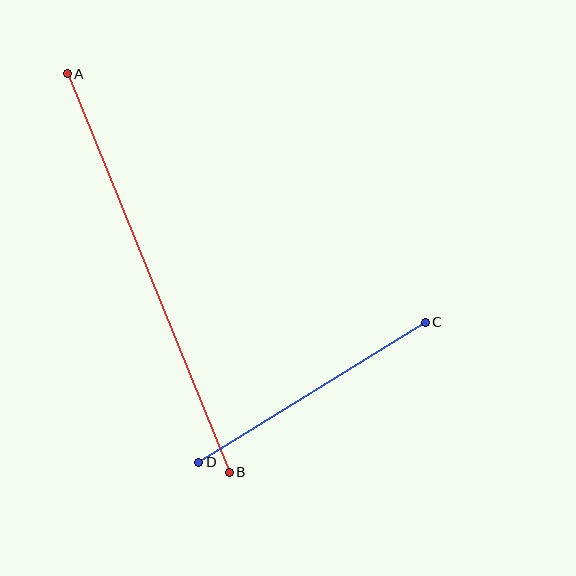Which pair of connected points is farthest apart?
Points A and B are farthest apart.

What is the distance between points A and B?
The distance is approximately 430 pixels.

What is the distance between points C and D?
The distance is approximately 266 pixels.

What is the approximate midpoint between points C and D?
The midpoint is at approximately (312, 392) pixels.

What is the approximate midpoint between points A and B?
The midpoint is at approximately (148, 273) pixels.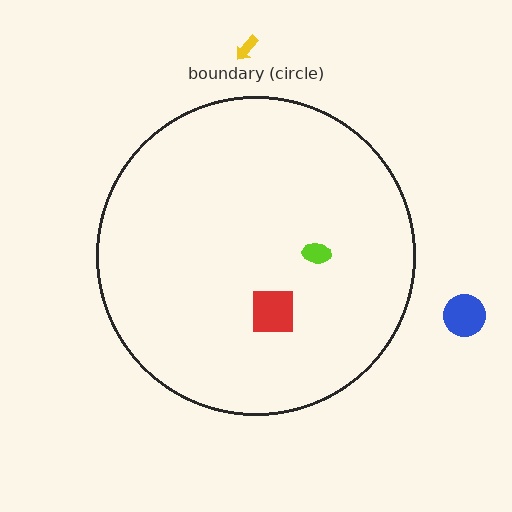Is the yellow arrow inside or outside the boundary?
Outside.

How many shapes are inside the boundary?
2 inside, 2 outside.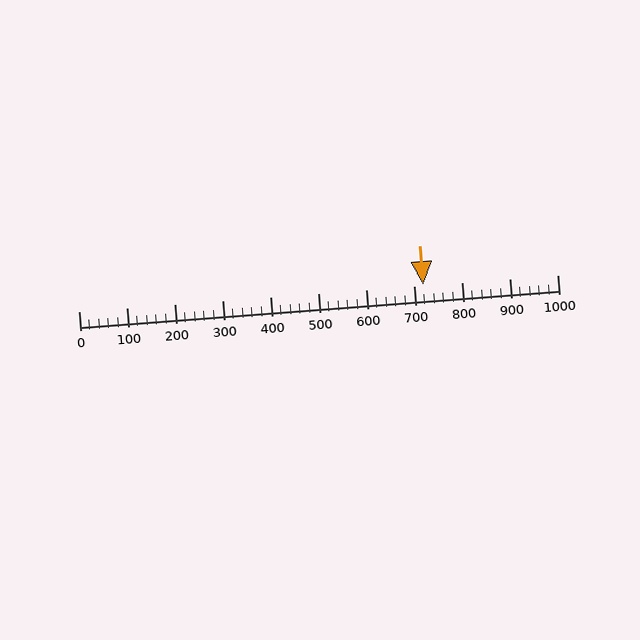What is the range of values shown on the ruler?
The ruler shows values from 0 to 1000.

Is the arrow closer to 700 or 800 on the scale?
The arrow is closer to 700.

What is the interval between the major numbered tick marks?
The major tick marks are spaced 100 units apart.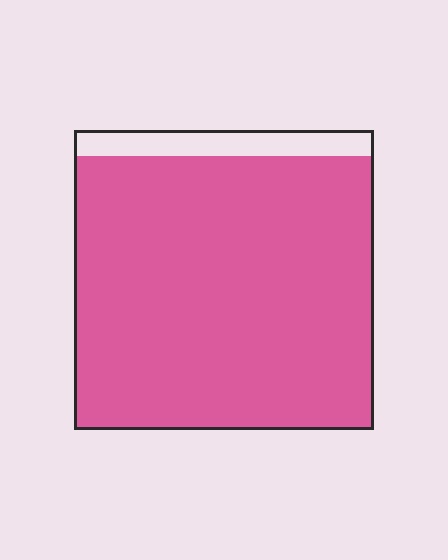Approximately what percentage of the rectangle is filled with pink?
Approximately 90%.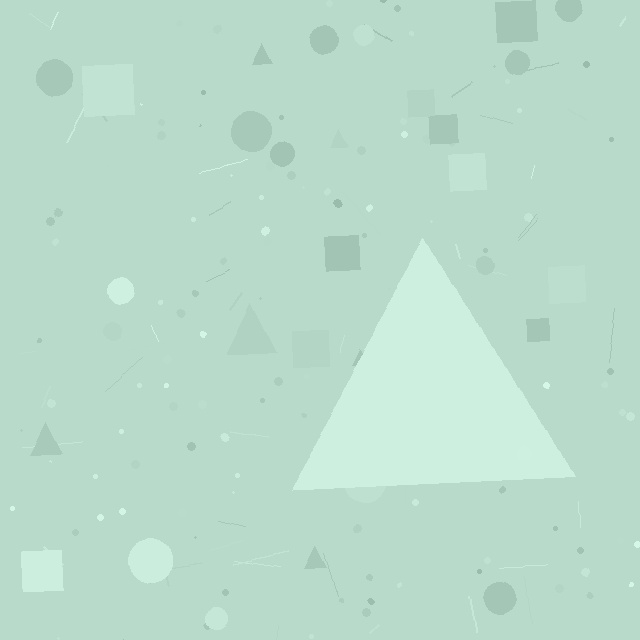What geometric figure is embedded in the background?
A triangle is embedded in the background.